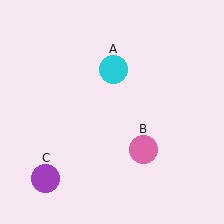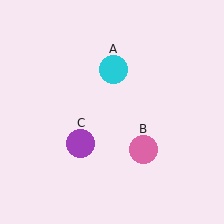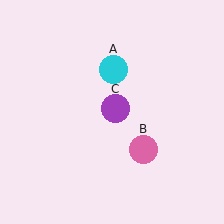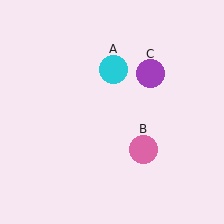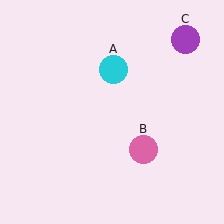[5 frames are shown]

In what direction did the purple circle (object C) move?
The purple circle (object C) moved up and to the right.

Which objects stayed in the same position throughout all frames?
Cyan circle (object A) and pink circle (object B) remained stationary.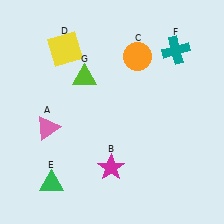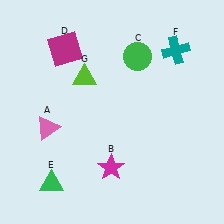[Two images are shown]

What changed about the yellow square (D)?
In Image 1, D is yellow. In Image 2, it changed to magenta.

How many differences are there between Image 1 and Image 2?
There are 2 differences between the two images.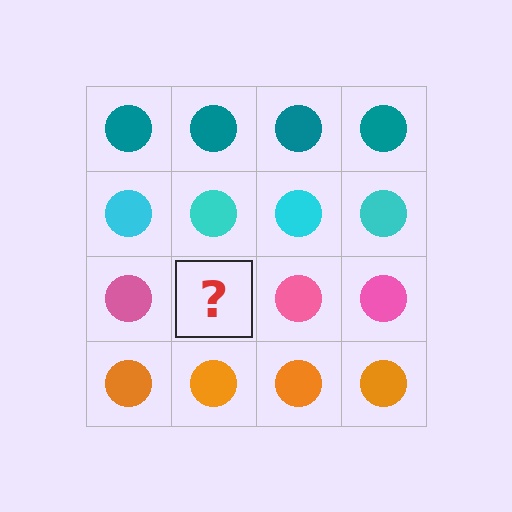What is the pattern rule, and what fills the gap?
The rule is that each row has a consistent color. The gap should be filled with a pink circle.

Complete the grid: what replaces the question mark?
The question mark should be replaced with a pink circle.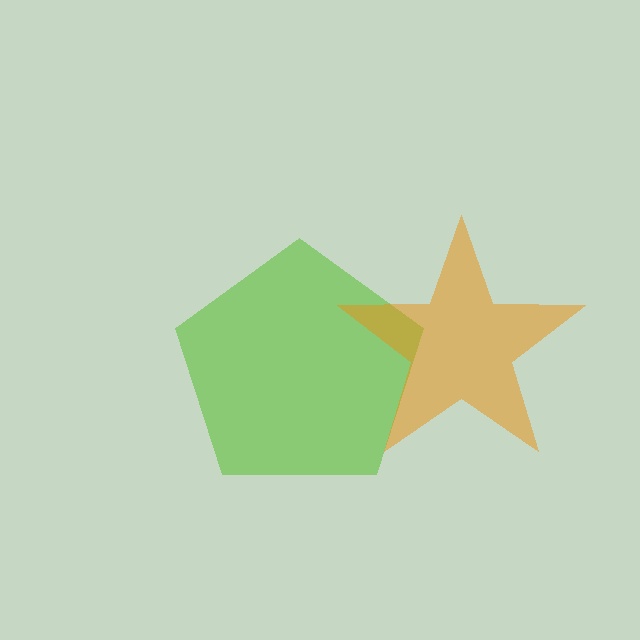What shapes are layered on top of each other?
The layered shapes are: a lime pentagon, an orange star.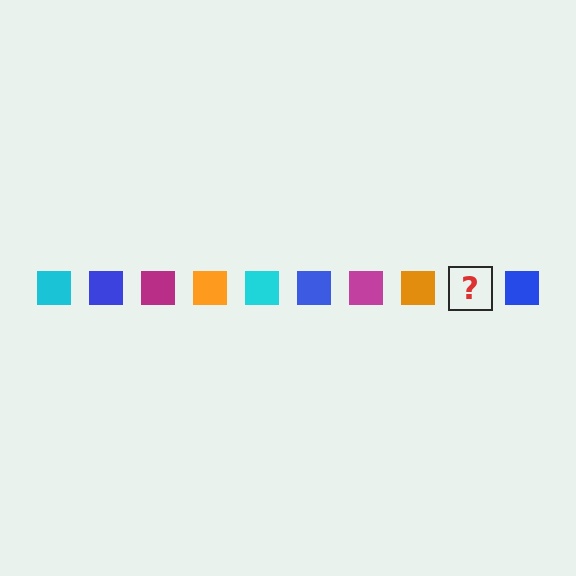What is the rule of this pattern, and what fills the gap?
The rule is that the pattern cycles through cyan, blue, magenta, orange squares. The gap should be filled with a cyan square.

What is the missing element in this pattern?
The missing element is a cyan square.